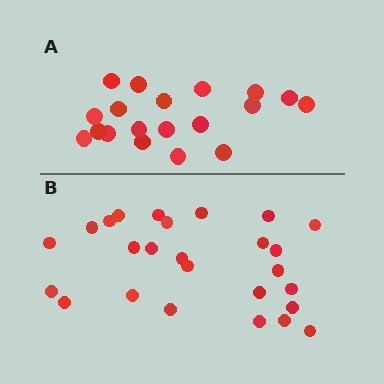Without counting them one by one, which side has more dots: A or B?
Region B (the bottom region) has more dots.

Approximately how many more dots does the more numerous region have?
Region B has roughly 8 or so more dots than region A.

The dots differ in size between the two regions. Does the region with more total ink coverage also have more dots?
No. Region A has more total ink coverage because its dots are larger, but region B actually contains more individual dots. Total area can be misleading — the number of items is what matters here.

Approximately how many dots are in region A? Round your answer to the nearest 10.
About 20 dots. (The exact count is 19, which rounds to 20.)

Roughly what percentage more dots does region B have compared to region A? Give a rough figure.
About 35% more.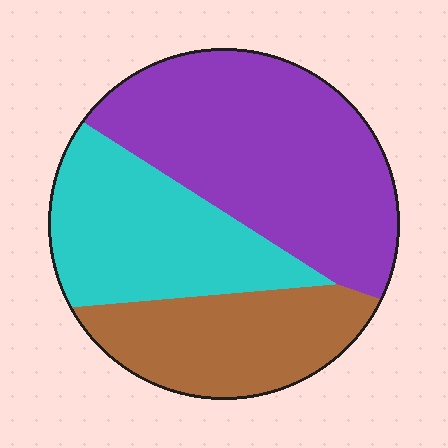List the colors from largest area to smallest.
From largest to smallest: purple, cyan, brown.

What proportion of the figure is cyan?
Cyan takes up between a quarter and a half of the figure.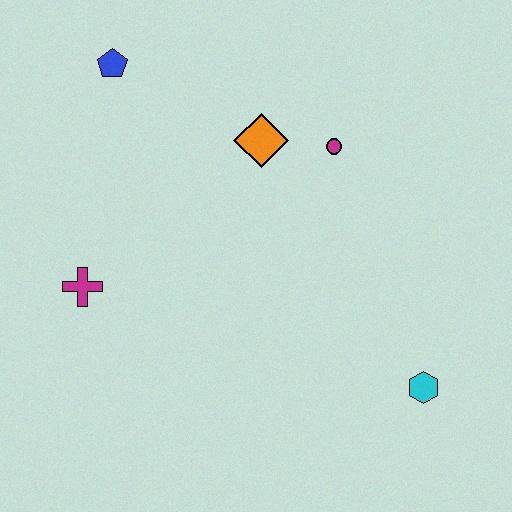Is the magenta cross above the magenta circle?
No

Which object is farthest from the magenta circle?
The magenta cross is farthest from the magenta circle.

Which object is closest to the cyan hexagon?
The magenta circle is closest to the cyan hexagon.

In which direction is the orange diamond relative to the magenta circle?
The orange diamond is to the left of the magenta circle.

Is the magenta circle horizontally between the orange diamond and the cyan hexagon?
Yes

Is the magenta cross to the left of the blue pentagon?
Yes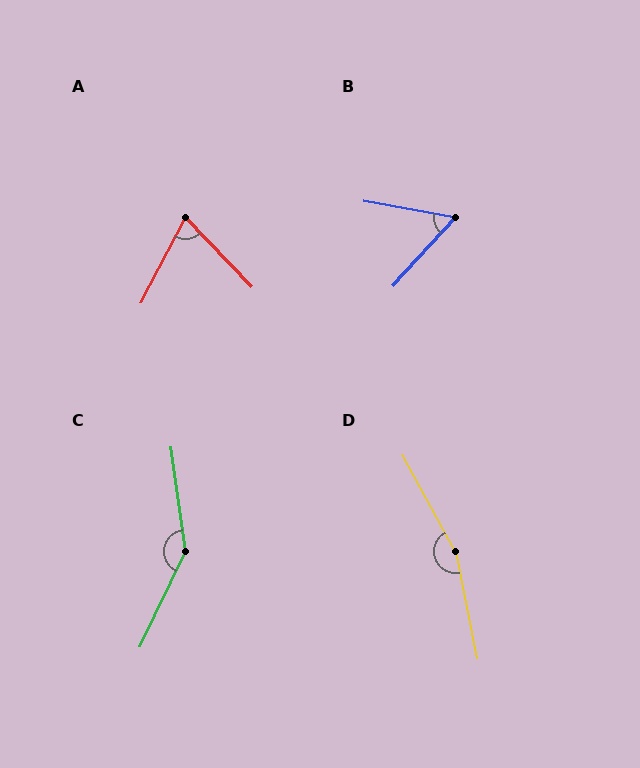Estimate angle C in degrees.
Approximately 147 degrees.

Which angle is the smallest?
B, at approximately 58 degrees.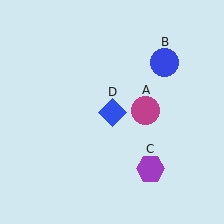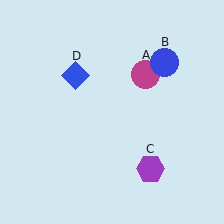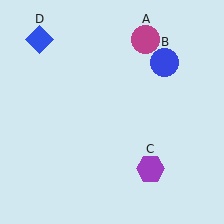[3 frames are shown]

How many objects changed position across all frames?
2 objects changed position: magenta circle (object A), blue diamond (object D).